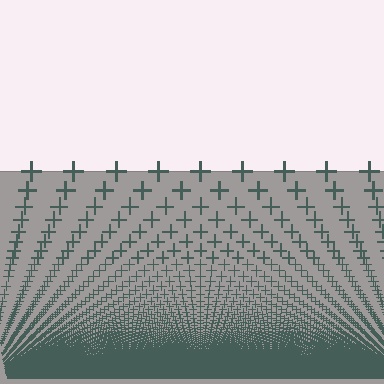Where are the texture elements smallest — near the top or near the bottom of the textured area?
Near the bottom.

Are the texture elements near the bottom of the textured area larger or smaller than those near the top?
Smaller. The gradient is inverted — elements near the bottom are smaller and denser.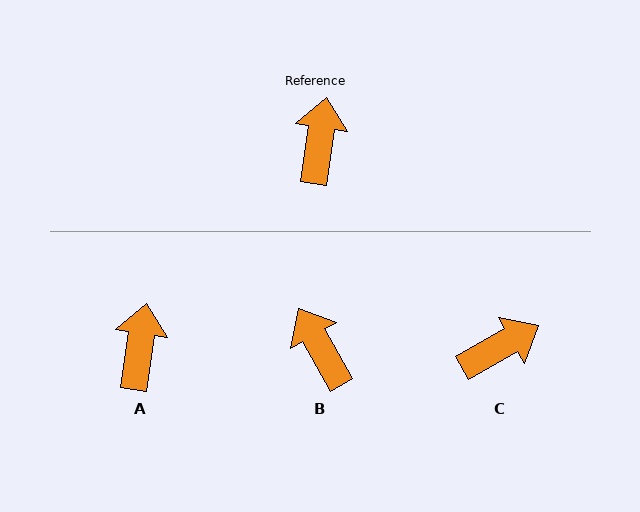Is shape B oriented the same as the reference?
No, it is off by about 38 degrees.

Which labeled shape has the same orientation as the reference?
A.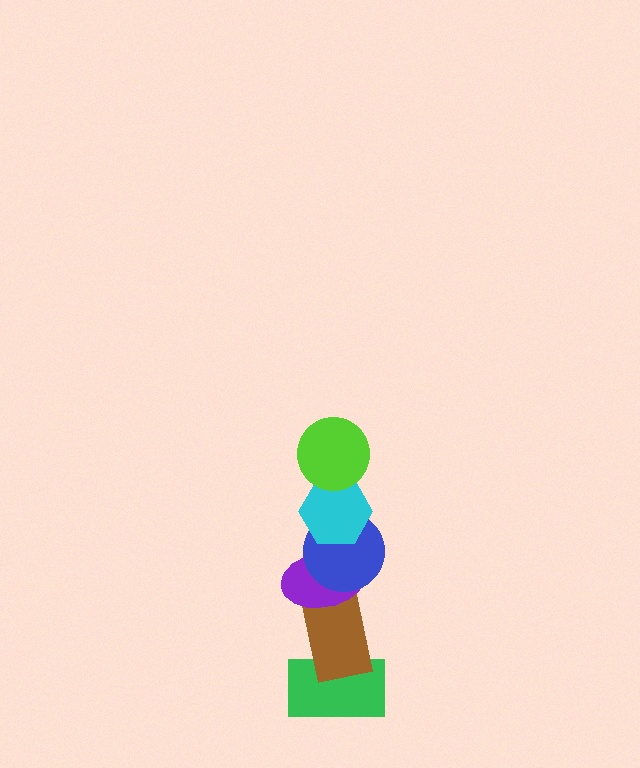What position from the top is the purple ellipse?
The purple ellipse is 4th from the top.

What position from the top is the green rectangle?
The green rectangle is 6th from the top.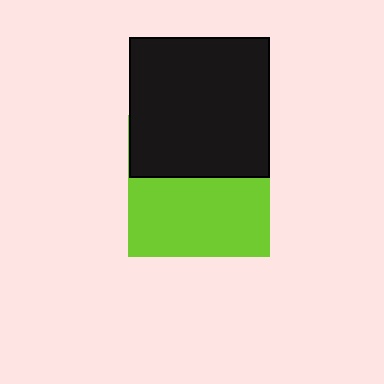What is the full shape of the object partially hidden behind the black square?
The partially hidden object is a lime square.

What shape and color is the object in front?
The object in front is a black square.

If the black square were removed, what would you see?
You would see the complete lime square.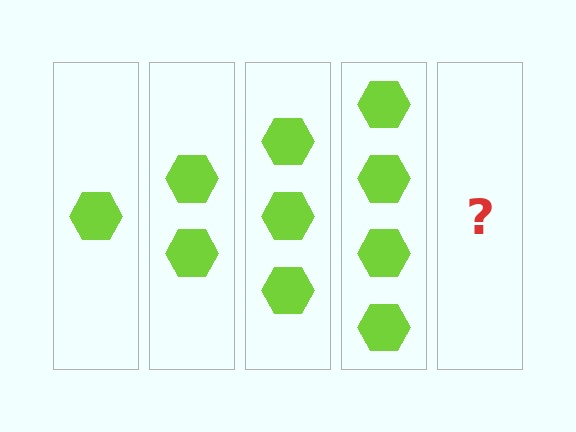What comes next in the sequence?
The next element should be 5 hexagons.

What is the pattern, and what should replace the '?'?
The pattern is that each step adds one more hexagon. The '?' should be 5 hexagons.